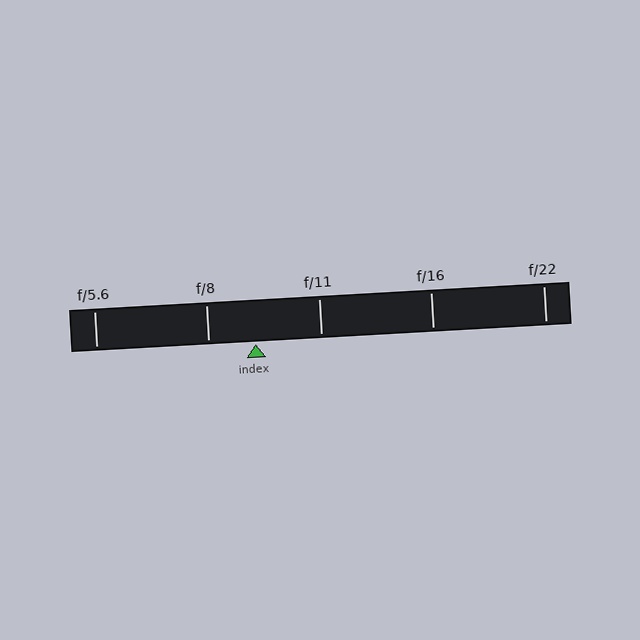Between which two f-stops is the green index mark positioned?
The index mark is between f/8 and f/11.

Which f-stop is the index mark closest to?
The index mark is closest to f/8.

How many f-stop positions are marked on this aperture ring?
There are 5 f-stop positions marked.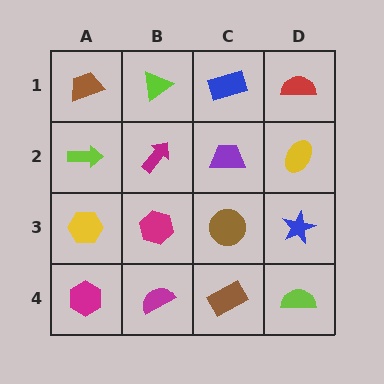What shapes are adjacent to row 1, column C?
A purple trapezoid (row 2, column C), a lime triangle (row 1, column B), a red semicircle (row 1, column D).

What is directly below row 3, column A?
A magenta hexagon.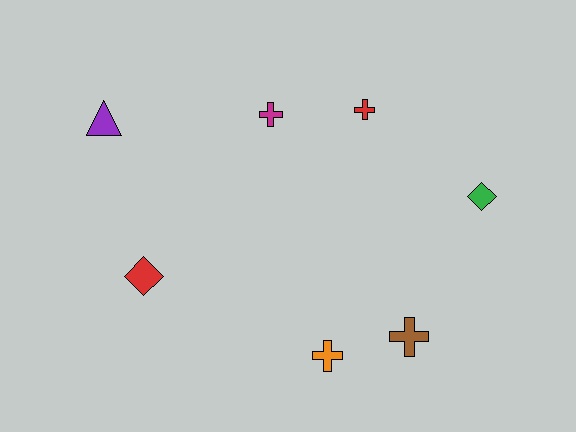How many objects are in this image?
There are 7 objects.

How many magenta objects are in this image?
There is 1 magenta object.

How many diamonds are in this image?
There are 2 diamonds.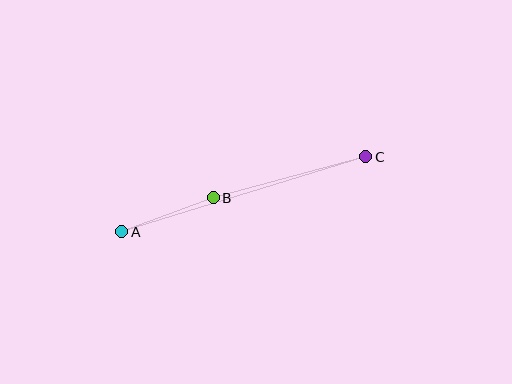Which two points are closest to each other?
Points A and B are closest to each other.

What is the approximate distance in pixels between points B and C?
The distance between B and C is approximately 158 pixels.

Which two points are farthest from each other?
Points A and C are farthest from each other.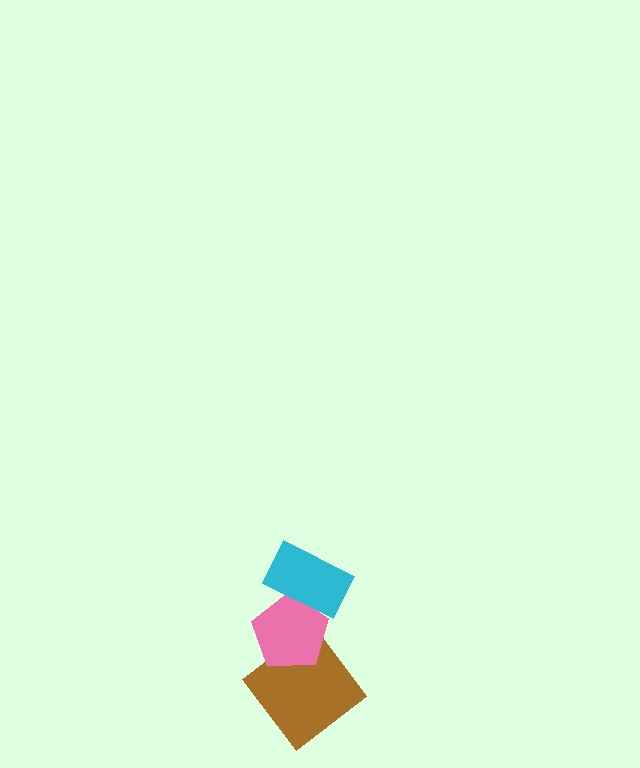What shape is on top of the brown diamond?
The pink pentagon is on top of the brown diamond.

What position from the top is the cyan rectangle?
The cyan rectangle is 1st from the top.